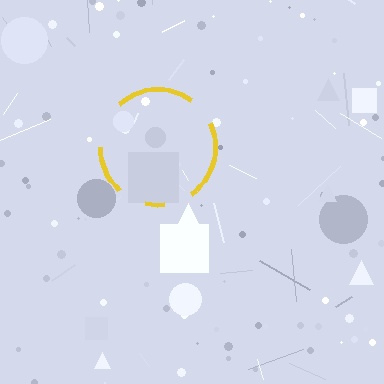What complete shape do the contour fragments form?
The contour fragments form a circle.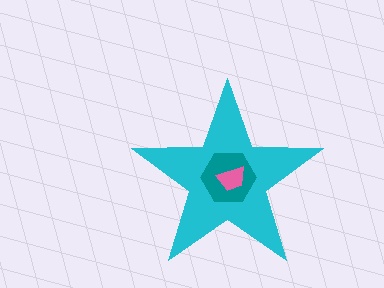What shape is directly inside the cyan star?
The teal hexagon.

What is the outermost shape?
The cyan star.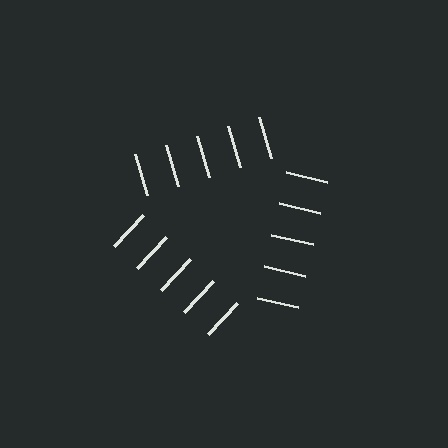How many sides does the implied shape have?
3 sides — the line-ends trace a triangle.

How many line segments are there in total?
15 — 5 along each of the 3 edges.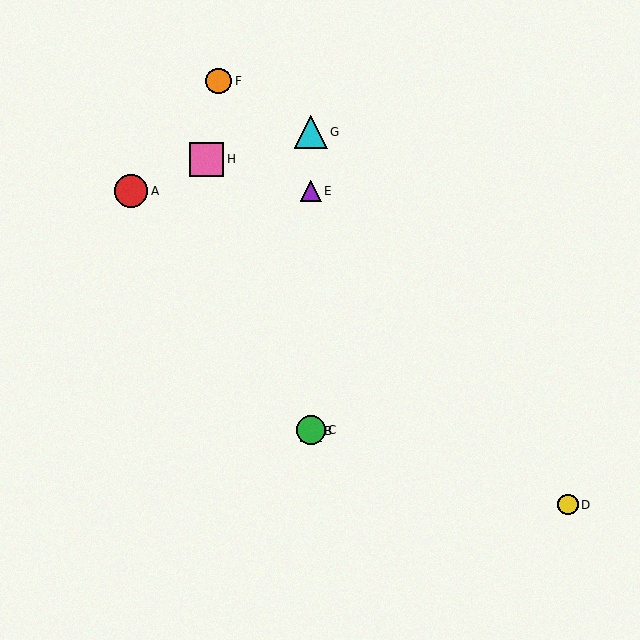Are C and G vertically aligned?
Yes, both are at x≈311.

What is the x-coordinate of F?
Object F is at x≈219.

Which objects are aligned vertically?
Objects B, C, E, G are aligned vertically.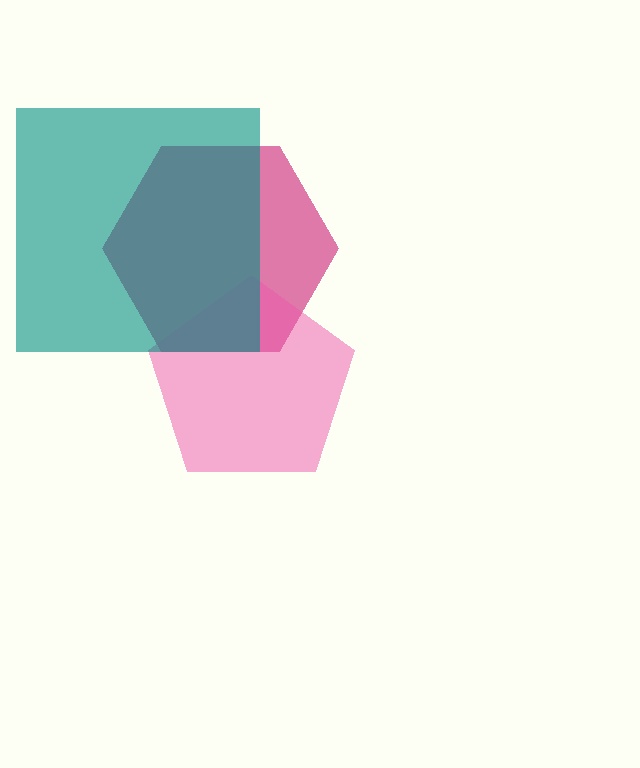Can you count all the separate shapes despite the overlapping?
Yes, there are 3 separate shapes.